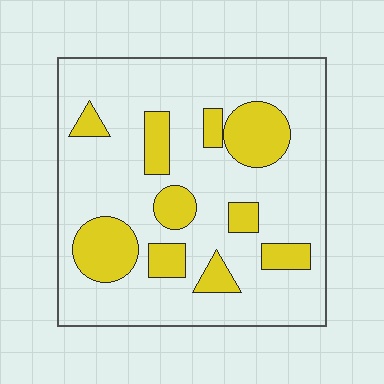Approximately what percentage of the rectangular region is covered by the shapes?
Approximately 25%.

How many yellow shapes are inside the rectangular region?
10.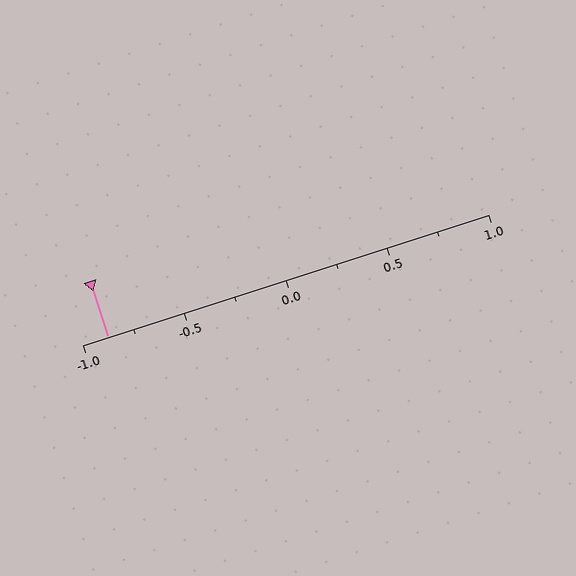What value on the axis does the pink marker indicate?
The marker indicates approximately -0.88.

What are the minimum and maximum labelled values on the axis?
The axis runs from -1.0 to 1.0.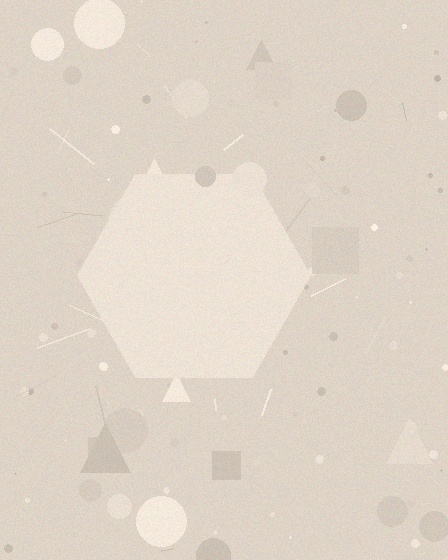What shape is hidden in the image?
A hexagon is hidden in the image.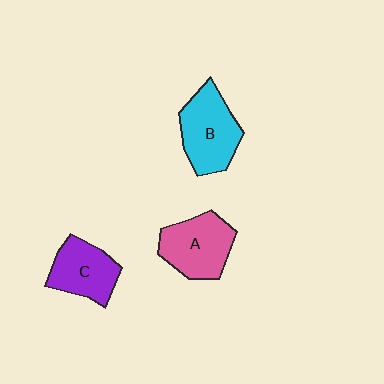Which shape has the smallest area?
Shape C (purple).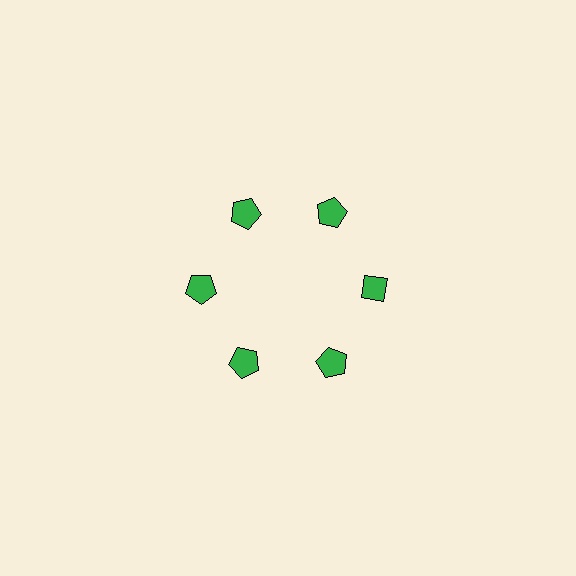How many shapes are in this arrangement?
There are 6 shapes arranged in a ring pattern.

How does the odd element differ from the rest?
It has a different shape: diamond instead of pentagon.